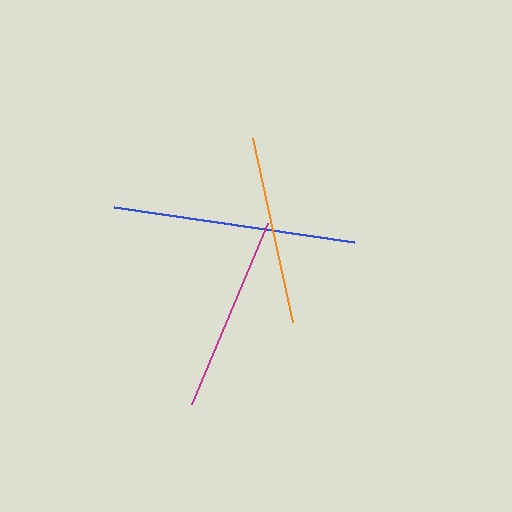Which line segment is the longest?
The blue line is the longest at approximately 243 pixels.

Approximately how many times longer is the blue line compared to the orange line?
The blue line is approximately 1.3 times the length of the orange line.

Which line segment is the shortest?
The orange line is the shortest at approximately 188 pixels.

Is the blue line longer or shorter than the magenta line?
The blue line is longer than the magenta line.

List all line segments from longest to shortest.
From longest to shortest: blue, magenta, orange.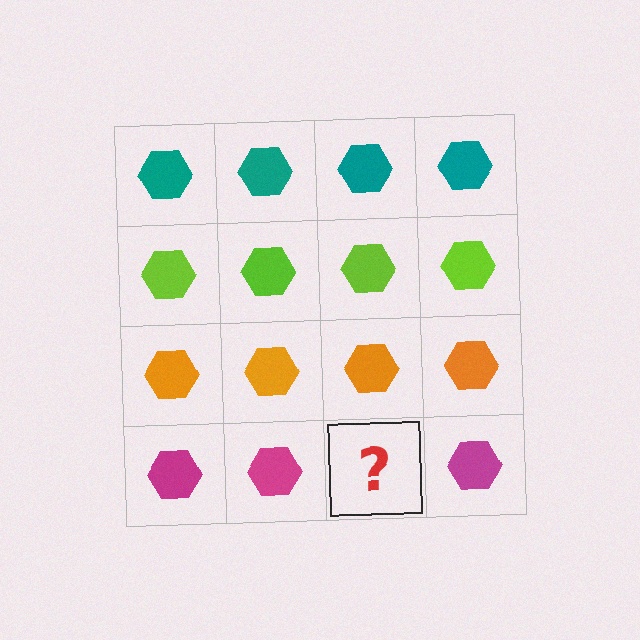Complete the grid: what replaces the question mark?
The question mark should be replaced with a magenta hexagon.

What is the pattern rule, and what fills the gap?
The rule is that each row has a consistent color. The gap should be filled with a magenta hexagon.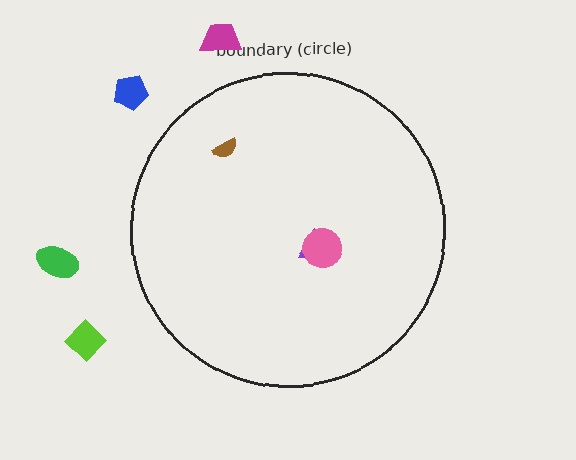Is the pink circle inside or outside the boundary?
Inside.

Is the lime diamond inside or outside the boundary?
Outside.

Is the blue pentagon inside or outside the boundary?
Outside.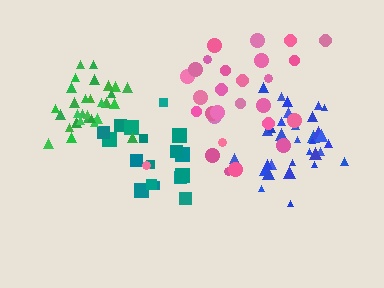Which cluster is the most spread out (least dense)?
Pink.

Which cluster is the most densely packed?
Green.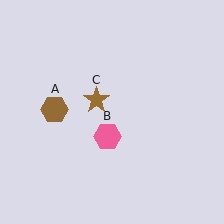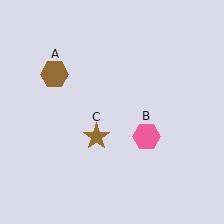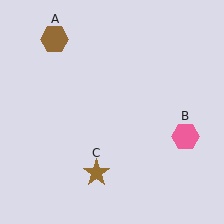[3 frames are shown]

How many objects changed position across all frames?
3 objects changed position: brown hexagon (object A), pink hexagon (object B), brown star (object C).